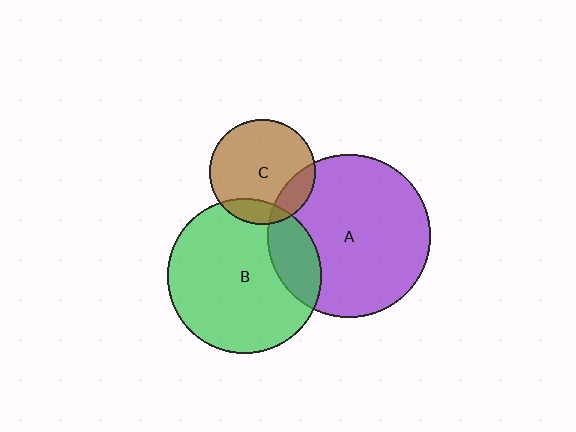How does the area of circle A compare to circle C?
Approximately 2.4 times.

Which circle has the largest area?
Circle A (purple).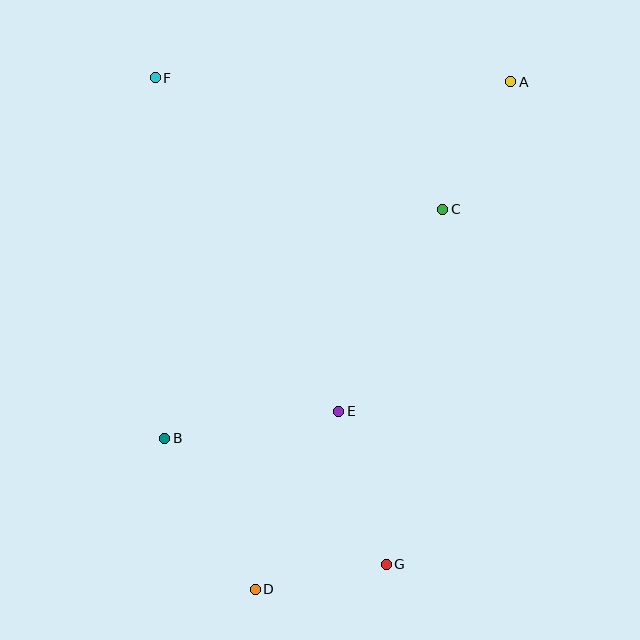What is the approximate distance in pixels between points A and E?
The distance between A and E is approximately 372 pixels.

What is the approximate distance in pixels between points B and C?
The distance between B and C is approximately 360 pixels.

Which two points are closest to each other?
Points D and G are closest to each other.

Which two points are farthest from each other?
Points A and D are farthest from each other.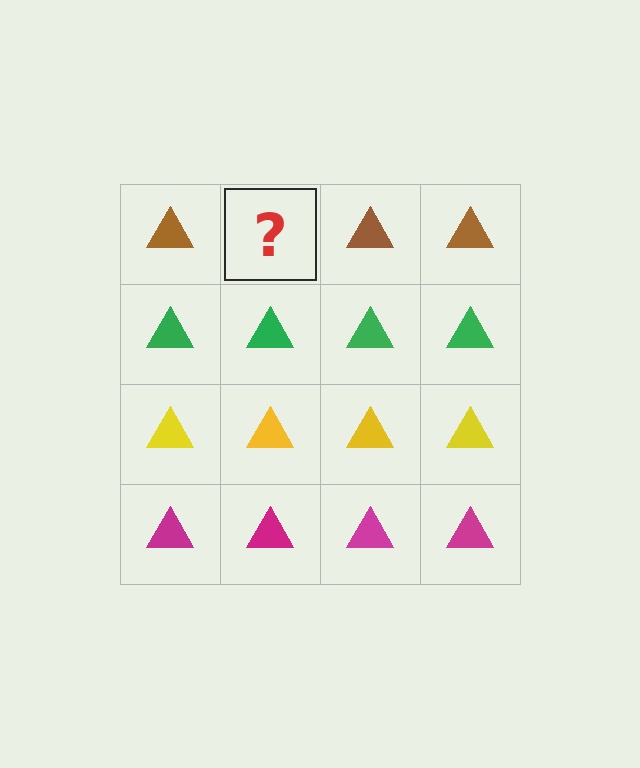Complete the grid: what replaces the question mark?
The question mark should be replaced with a brown triangle.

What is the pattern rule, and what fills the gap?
The rule is that each row has a consistent color. The gap should be filled with a brown triangle.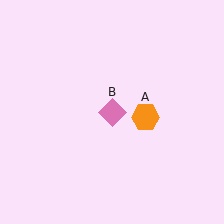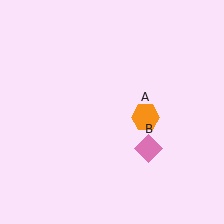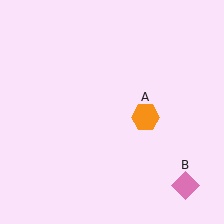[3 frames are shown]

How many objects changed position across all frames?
1 object changed position: pink diamond (object B).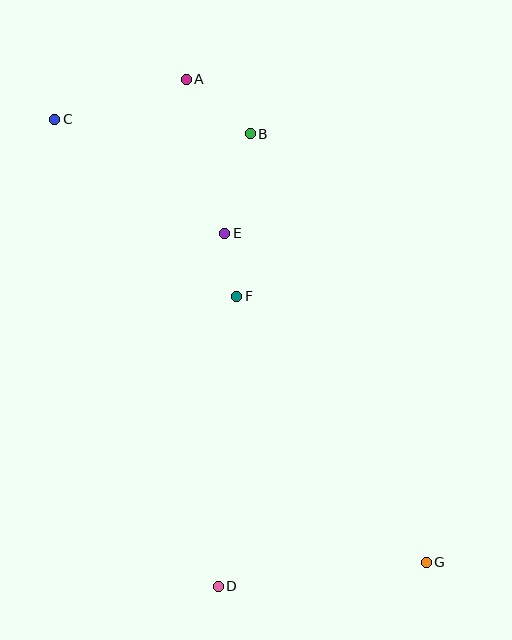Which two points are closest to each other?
Points E and F are closest to each other.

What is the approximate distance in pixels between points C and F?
The distance between C and F is approximately 254 pixels.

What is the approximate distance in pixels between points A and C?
The distance between A and C is approximately 138 pixels.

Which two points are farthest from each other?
Points C and G are farthest from each other.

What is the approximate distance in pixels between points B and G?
The distance between B and G is approximately 464 pixels.